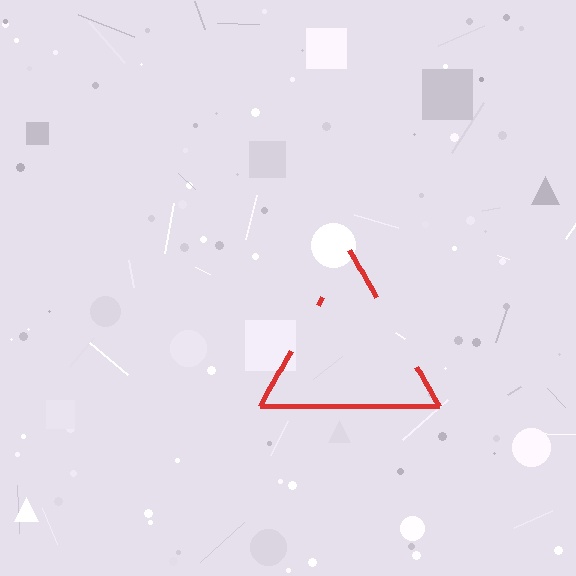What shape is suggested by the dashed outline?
The dashed outline suggests a triangle.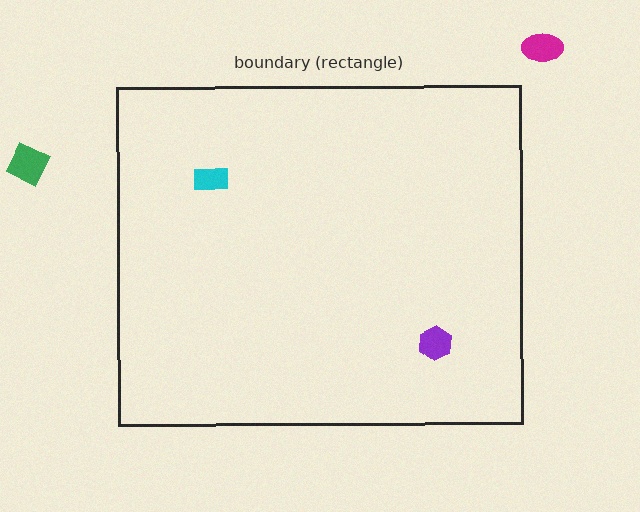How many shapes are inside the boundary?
2 inside, 2 outside.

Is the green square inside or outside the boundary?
Outside.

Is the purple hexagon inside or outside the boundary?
Inside.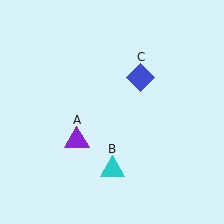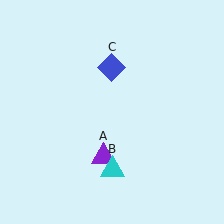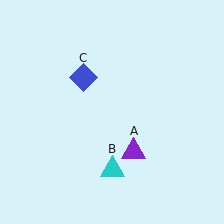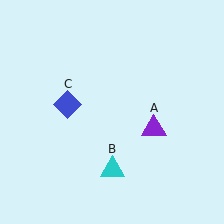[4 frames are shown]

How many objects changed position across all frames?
2 objects changed position: purple triangle (object A), blue diamond (object C).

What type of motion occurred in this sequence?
The purple triangle (object A), blue diamond (object C) rotated counterclockwise around the center of the scene.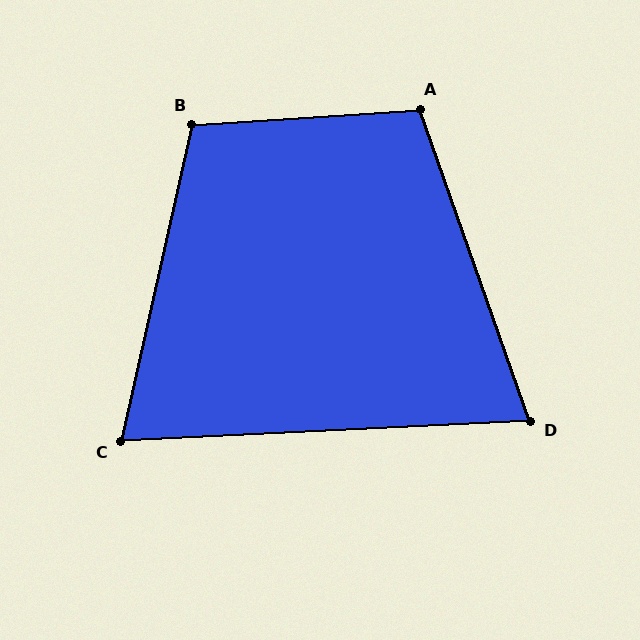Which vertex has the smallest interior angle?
D, at approximately 73 degrees.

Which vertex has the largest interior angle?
B, at approximately 107 degrees.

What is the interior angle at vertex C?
Approximately 74 degrees (acute).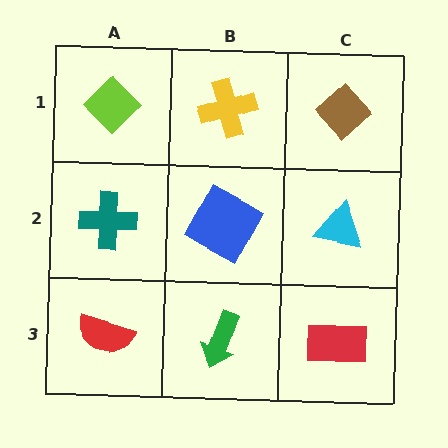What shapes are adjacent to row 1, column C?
A cyan triangle (row 2, column C), a yellow cross (row 1, column B).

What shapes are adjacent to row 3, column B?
A blue square (row 2, column B), a red semicircle (row 3, column A), a red rectangle (row 3, column C).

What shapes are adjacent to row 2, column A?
A lime diamond (row 1, column A), a red semicircle (row 3, column A), a blue square (row 2, column B).